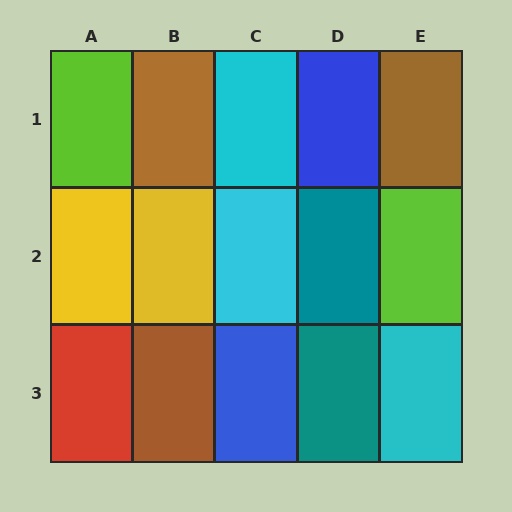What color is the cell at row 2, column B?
Yellow.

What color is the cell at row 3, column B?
Brown.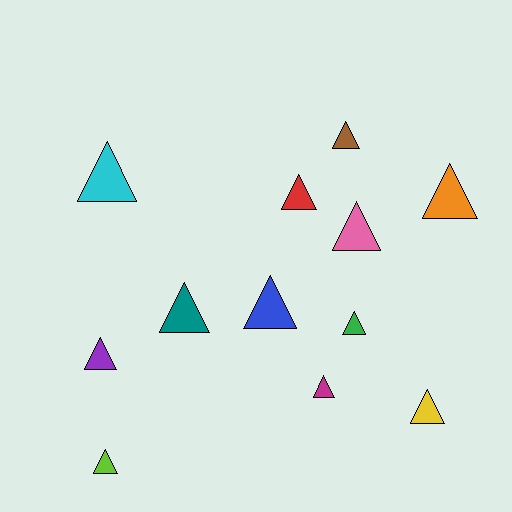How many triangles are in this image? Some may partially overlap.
There are 12 triangles.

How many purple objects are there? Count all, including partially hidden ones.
There is 1 purple object.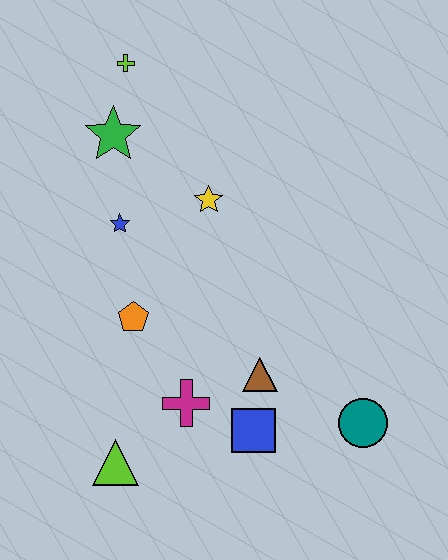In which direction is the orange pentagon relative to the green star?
The orange pentagon is below the green star.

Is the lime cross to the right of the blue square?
No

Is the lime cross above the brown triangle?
Yes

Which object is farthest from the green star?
The teal circle is farthest from the green star.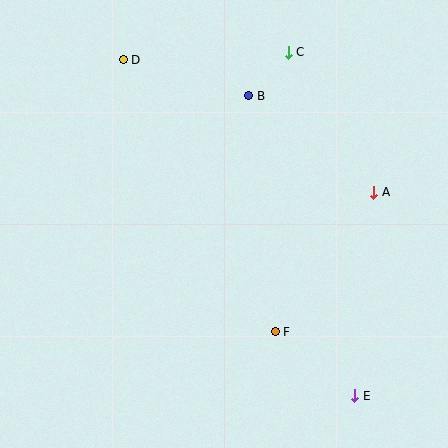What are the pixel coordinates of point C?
Point C is at (288, 52).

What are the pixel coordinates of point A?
Point A is at (374, 192).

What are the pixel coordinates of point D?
Point D is at (123, 60).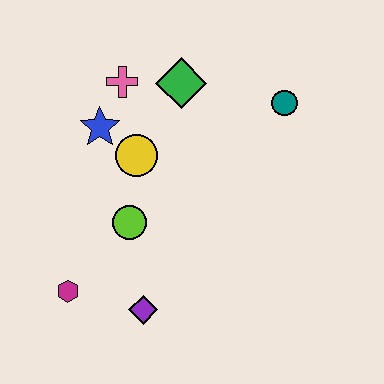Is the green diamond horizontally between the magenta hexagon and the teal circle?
Yes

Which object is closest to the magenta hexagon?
The purple diamond is closest to the magenta hexagon.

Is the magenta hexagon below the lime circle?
Yes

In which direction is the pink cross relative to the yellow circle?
The pink cross is above the yellow circle.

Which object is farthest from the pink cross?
The purple diamond is farthest from the pink cross.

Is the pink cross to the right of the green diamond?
No